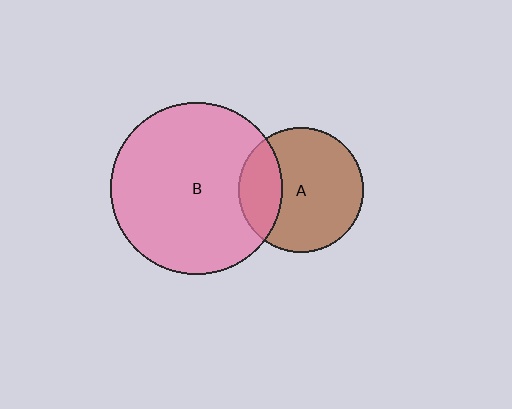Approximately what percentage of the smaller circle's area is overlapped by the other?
Approximately 25%.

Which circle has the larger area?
Circle B (pink).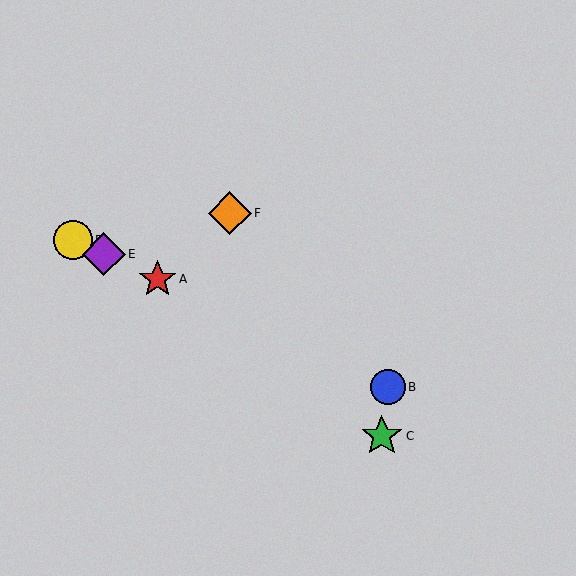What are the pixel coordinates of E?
Object E is at (104, 254).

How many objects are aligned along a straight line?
4 objects (A, B, D, E) are aligned along a straight line.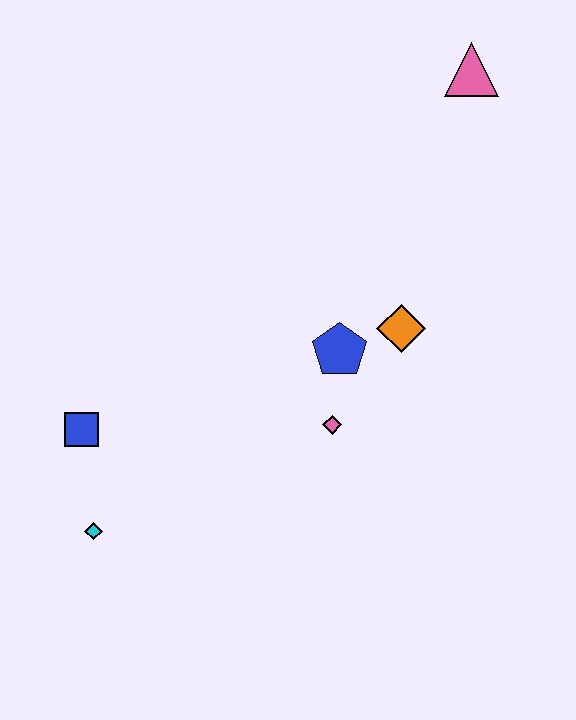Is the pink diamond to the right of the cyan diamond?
Yes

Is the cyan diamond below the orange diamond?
Yes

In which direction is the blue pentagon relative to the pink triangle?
The blue pentagon is below the pink triangle.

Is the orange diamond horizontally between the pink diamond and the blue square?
No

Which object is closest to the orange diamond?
The blue pentagon is closest to the orange diamond.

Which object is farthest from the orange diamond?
The cyan diamond is farthest from the orange diamond.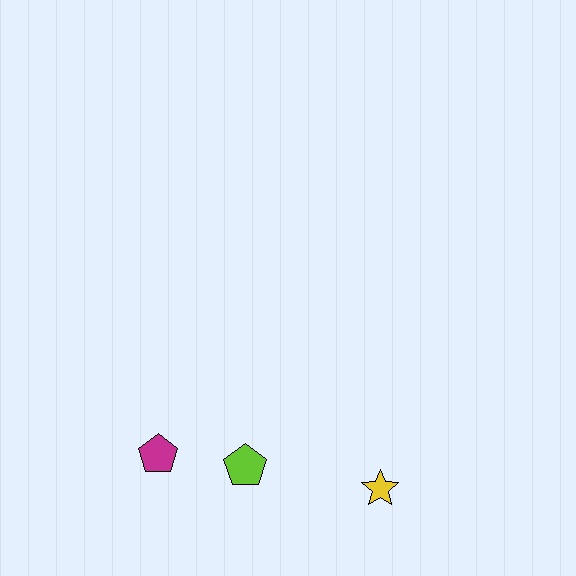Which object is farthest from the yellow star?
The magenta pentagon is farthest from the yellow star.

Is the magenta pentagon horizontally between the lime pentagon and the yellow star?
No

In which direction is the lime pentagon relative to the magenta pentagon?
The lime pentagon is to the right of the magenta pentagon.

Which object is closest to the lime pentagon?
The magenta pentagon is closest to the lime pentagon.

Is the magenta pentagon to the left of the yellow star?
Yes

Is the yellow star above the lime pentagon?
No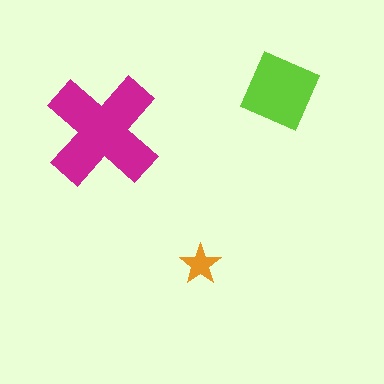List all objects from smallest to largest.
The orange star, the lime diamond, the magenta cross.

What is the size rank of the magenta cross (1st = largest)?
1st.